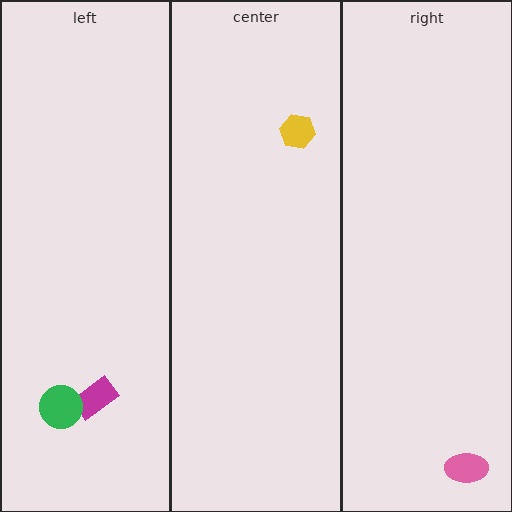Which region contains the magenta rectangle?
The left region.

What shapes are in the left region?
The magenta rectangle, the green circle.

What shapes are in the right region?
The pink ellipse.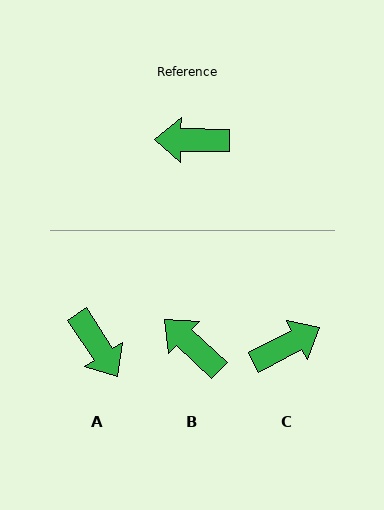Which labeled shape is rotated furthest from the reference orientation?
C, about 151 degrees away.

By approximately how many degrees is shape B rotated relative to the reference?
Approximately 42 degrees clockwise.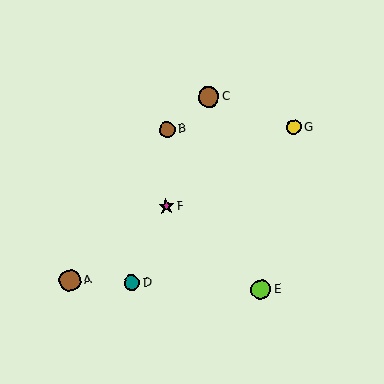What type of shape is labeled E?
Shape E is a lime circle.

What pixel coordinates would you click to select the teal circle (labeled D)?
Click at (132, 283) to select the teal circle D.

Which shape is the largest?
The brown circle (labeled A) is the largest.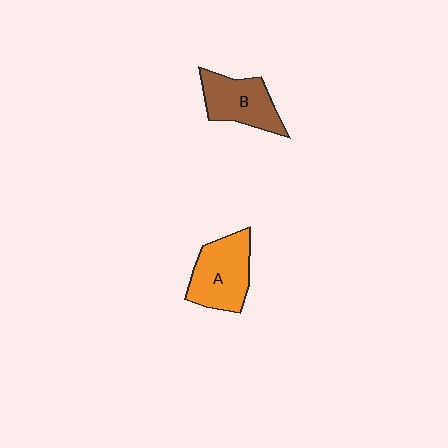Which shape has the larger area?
Shape A (orange).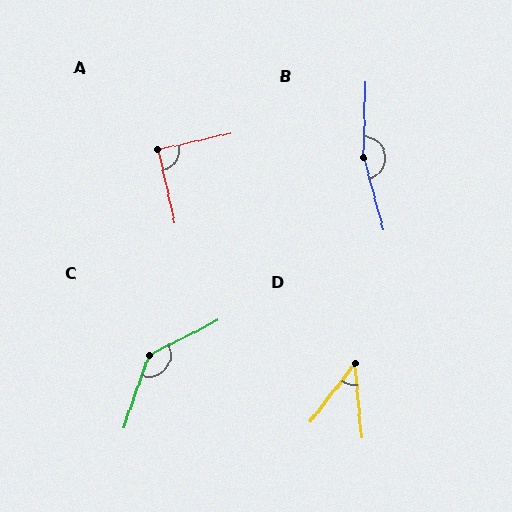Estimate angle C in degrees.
Approximately 136 degrees.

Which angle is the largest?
B, at approximately 163 degrees.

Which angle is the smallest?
D, at approximately 43 degrees.